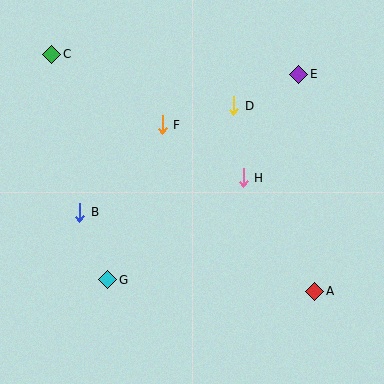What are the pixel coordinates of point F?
Point F is at (162, 125).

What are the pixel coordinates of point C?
Point C is at (52, 54).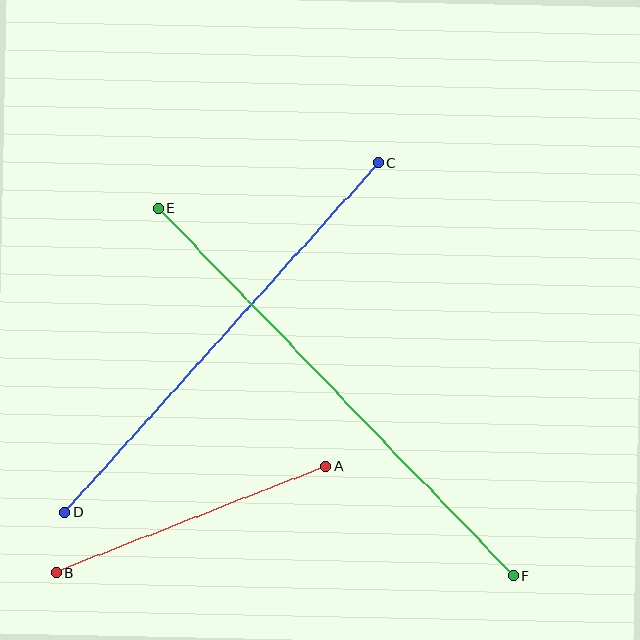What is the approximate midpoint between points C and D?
The midpoint is at approximately (222, 338) pixels.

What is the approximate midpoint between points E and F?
The midpoint is at approximately (336, 392) pixels.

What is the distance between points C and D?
The distance is approximately 470 pixels.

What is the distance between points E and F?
The distance is approximately 510 pixels.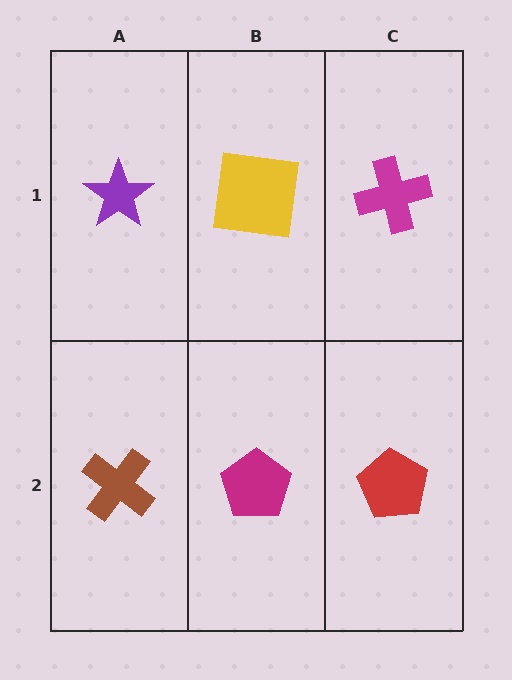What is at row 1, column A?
A purple star.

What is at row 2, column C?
A red pentagon.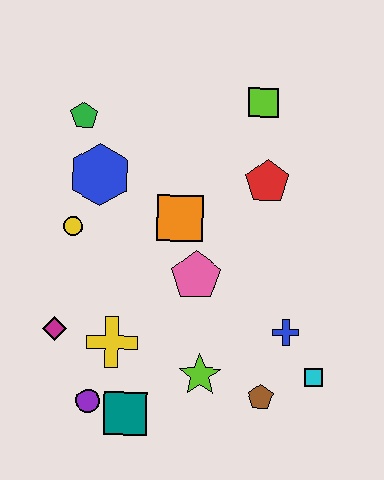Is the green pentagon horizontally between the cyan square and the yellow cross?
No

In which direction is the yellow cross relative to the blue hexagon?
The yellow cross is below the blue hexagon.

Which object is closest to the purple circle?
The teal square is closest to the purple circle.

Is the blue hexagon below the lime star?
No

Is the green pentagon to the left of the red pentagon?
Yes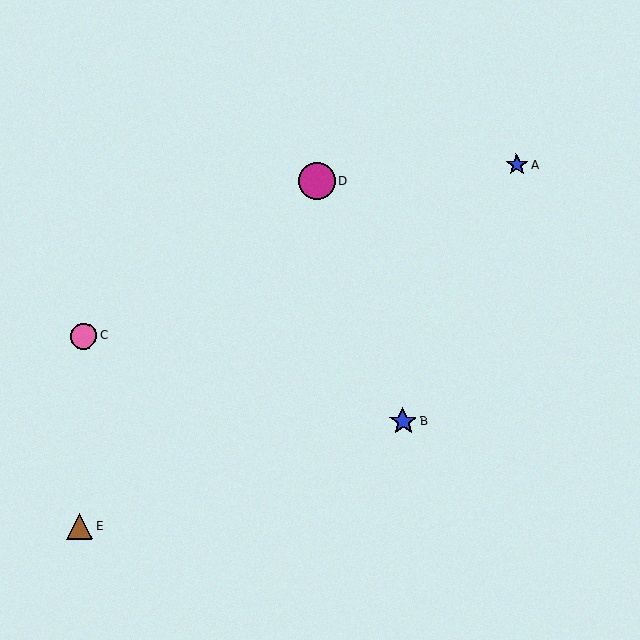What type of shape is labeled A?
Shape A is a blue star.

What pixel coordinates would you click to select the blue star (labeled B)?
Click at (403, 421) to select the blue star B.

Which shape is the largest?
The magenta circle (labeled D) is the largest.